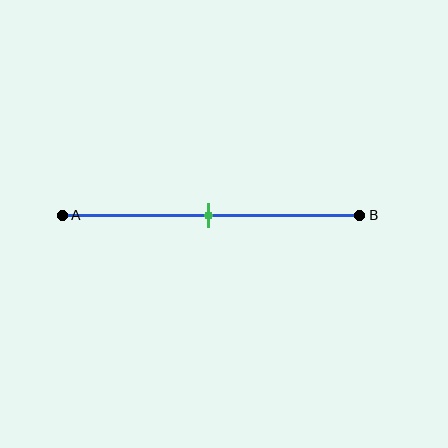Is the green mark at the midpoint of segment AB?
Yes, the mark is approximately at the midpoint.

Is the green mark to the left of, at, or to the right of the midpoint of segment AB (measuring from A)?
The green mark is approximately at the midpoint of segment AB.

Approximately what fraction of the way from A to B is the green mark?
The green mark is approximately 50% of the way from A to B.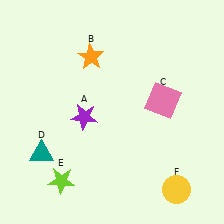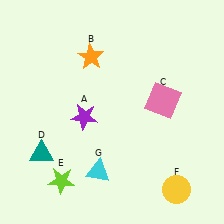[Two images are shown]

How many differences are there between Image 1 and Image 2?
There is 1 difference between the two images.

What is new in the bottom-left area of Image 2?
A cyan triangle (G) was added in the bottom-left area of Image 2.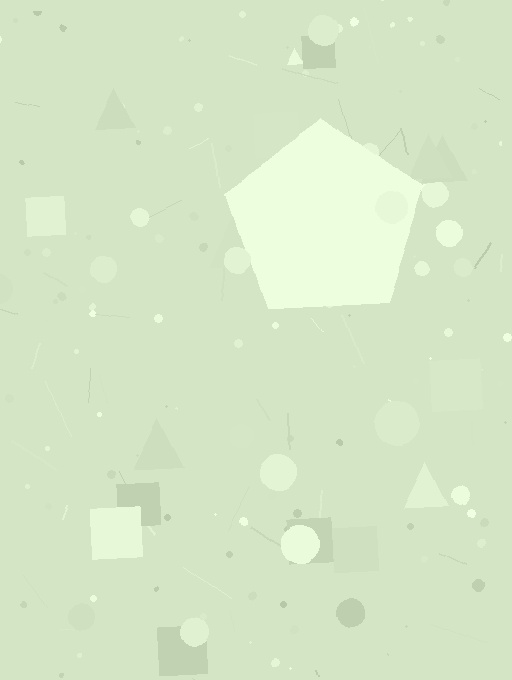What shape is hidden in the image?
A pentagon is hidden in the image.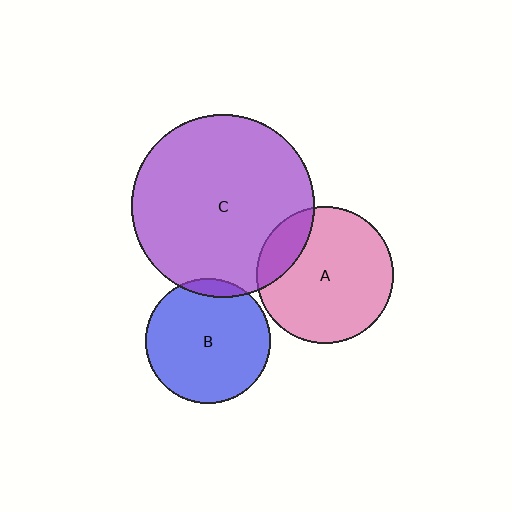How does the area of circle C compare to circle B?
Approximately 2.1 times.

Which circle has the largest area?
Circle C (purple).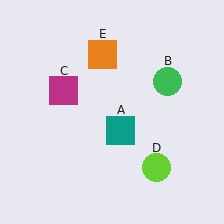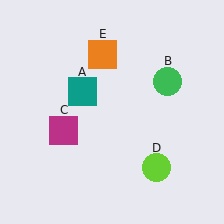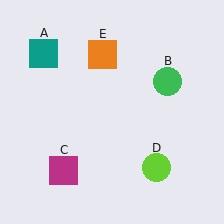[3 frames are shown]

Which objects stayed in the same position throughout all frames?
Green circle (object B) and lime circle (object D) and orange square (object E) remained stationary.